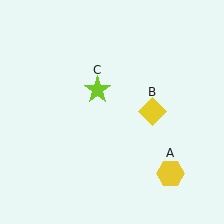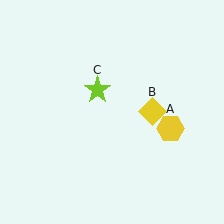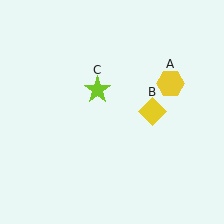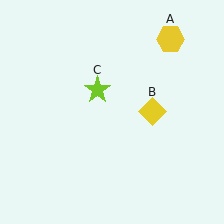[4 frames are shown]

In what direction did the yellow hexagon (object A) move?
The yellow hexagon (object A) moved up.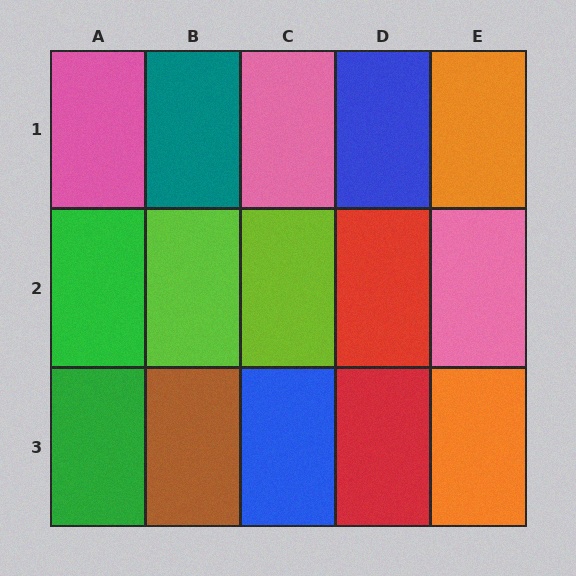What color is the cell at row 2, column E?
Pink.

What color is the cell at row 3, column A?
Green.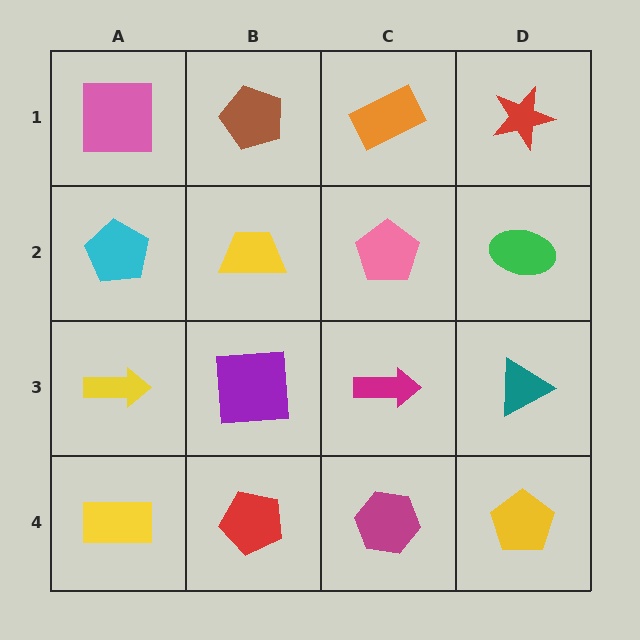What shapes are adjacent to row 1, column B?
A yellow trapezoid (row 2, column B), a pink square (row 1, column A), an orange rectangle (row 1, column C).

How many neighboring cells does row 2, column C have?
4.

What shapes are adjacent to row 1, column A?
A cyan pentagon (row 2, column A), a brown pentagon (row 1, column B).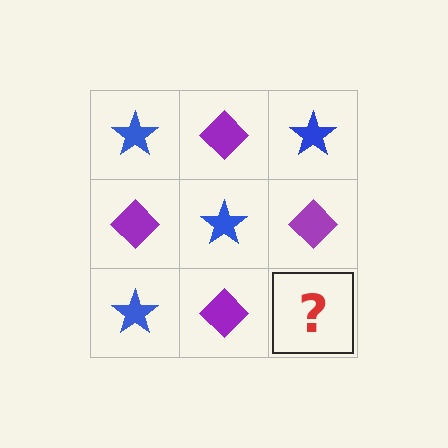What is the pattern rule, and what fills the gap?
The rule is that it alternates blue star and purple diamond in a checkerboard pattern. The gap should be filled with a blue star.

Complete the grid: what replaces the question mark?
The question mark should be replaced with a blue star.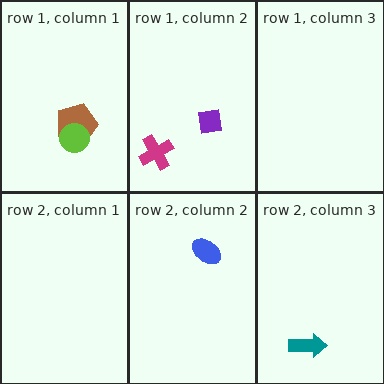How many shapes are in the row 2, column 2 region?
1.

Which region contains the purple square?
The row 1, column 2 region.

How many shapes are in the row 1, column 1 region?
2.